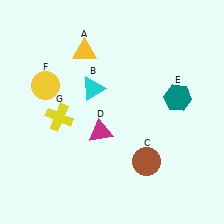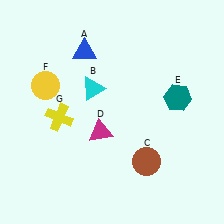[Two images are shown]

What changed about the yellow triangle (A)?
In Image 1, A is yellow. In Image 2, it changed to blue.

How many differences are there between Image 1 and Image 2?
There is 1 difference between the two images.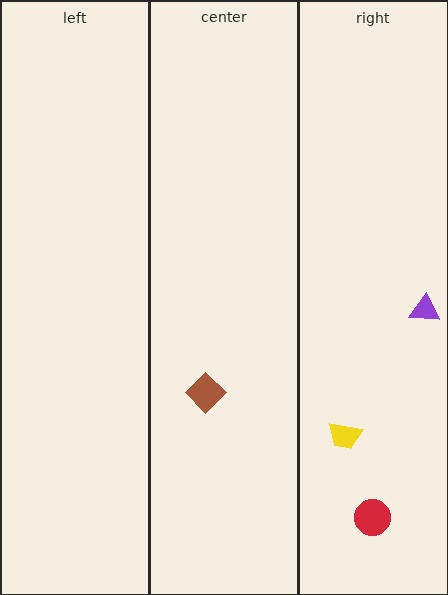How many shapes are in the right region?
3.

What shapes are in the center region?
The brown diamond.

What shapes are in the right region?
The red circle, the yellow trapezoid, the purple triangle.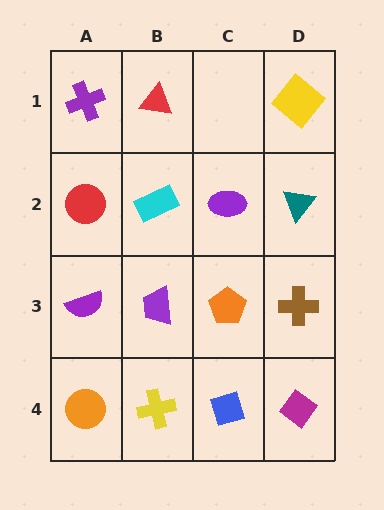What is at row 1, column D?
A yellow diamond.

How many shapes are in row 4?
4 shapes.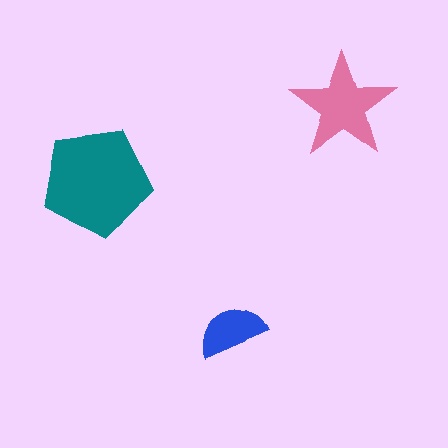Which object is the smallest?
The blue semicircle.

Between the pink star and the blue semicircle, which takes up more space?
The pink star.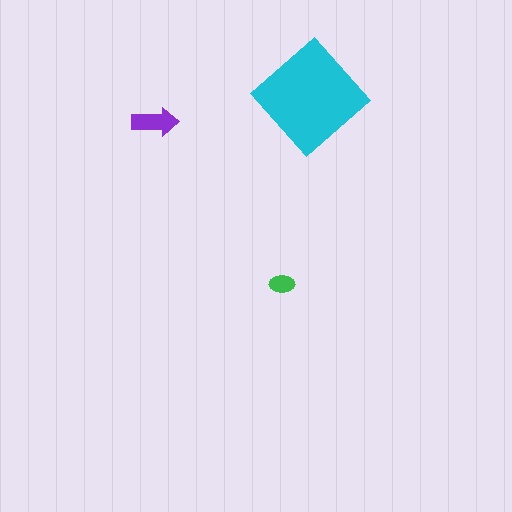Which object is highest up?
The cyan diamond is topmost.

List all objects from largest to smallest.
The cyan diamond, the purple arrow, the green ellipse.